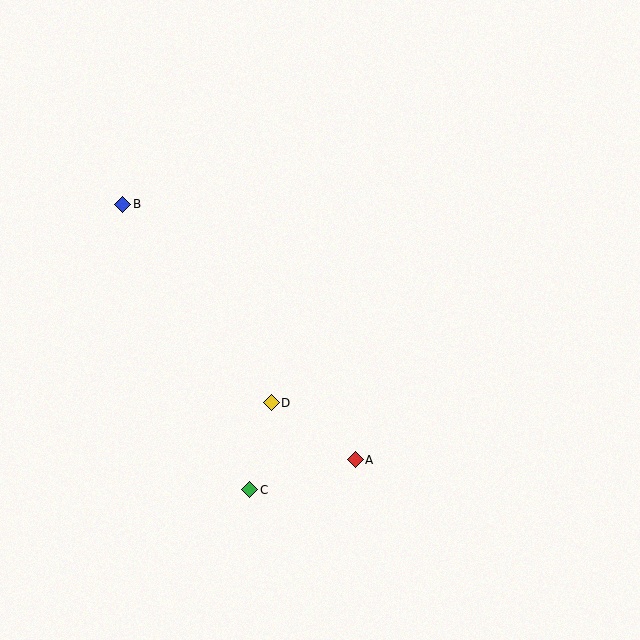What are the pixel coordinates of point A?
Point A is at (355, 460).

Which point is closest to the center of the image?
Point D at (271, 403) is closest to the center.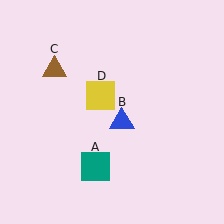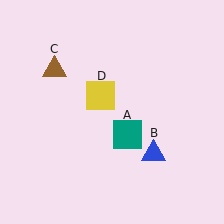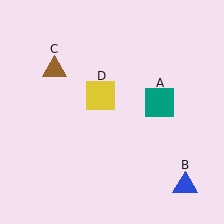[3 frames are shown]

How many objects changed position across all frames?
2 objects changed position: teal square (object A), blue triangle (object B).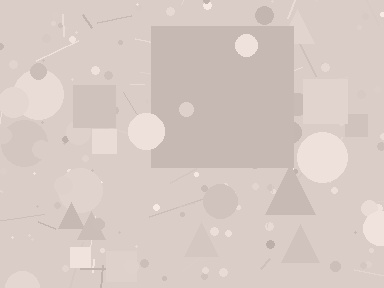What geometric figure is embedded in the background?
A square is embedded in the background.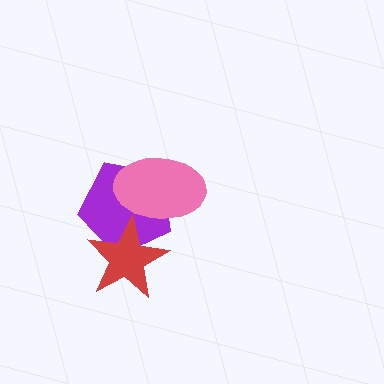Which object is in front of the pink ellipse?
The red star is in front of the pink ellipse.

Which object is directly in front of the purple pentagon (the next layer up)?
The pink ellipse is directly in front of the purple pentagon.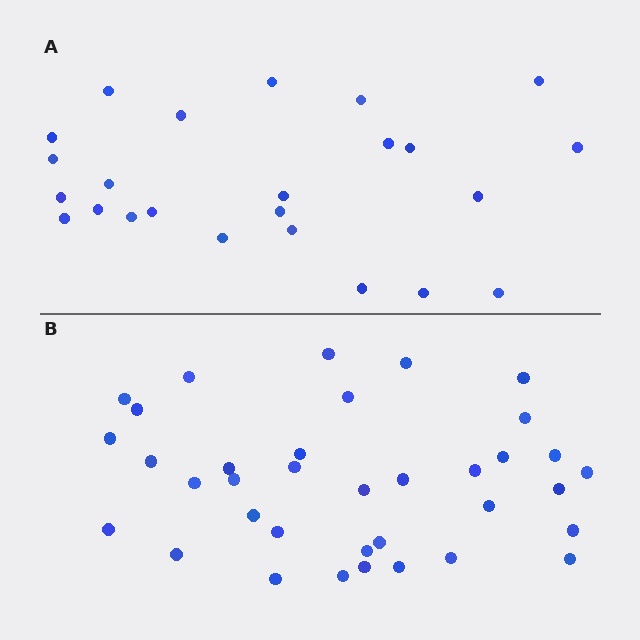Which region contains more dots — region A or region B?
Region B (the bottom region) has more dots.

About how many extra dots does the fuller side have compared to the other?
Region B has roughly 12 or so more dots than region A.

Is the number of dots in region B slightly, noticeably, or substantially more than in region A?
Region B has substantially more. The ratio is roughly 1.5 to 1.